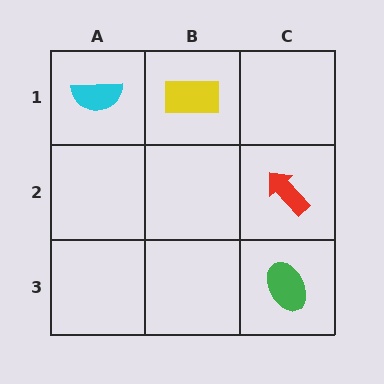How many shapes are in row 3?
1 shape.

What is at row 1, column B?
A yellow rectangle.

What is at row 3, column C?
A green ellipse.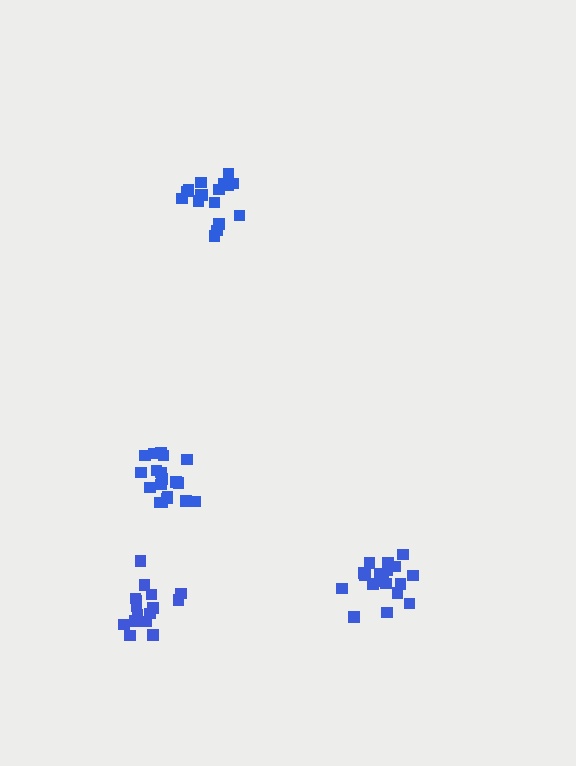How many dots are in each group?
Group 1: 17 dots, Group 2: 18 dots, Group 3: 19 dots, Group 4: 16 dots (70 total).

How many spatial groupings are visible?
There are 4 spatial groupings.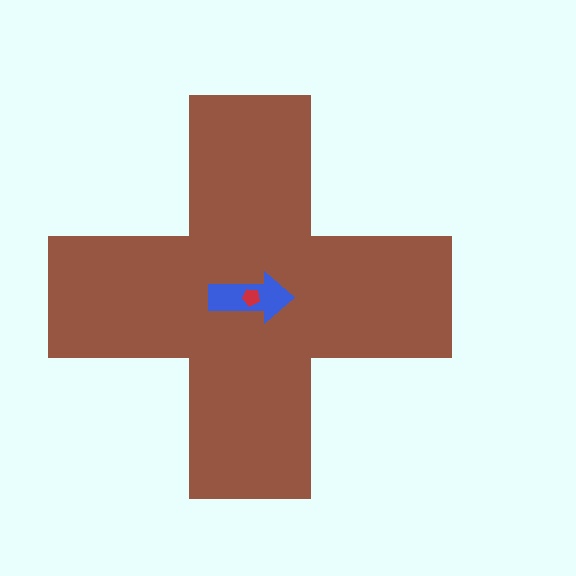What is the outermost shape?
The brown cross.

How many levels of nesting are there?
3.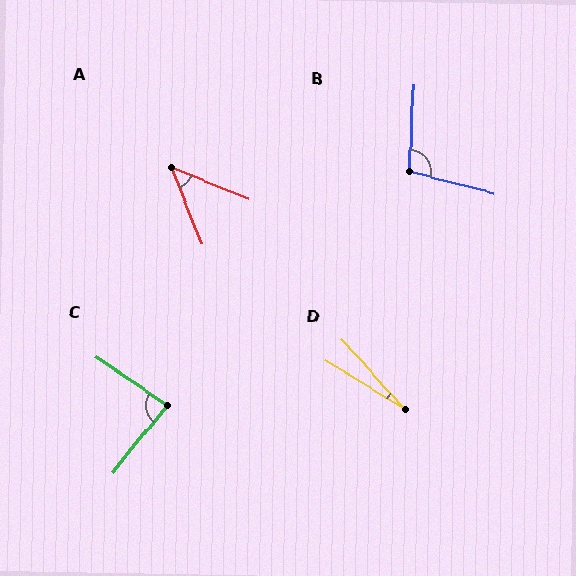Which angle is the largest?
B, at approximately 101 degrees.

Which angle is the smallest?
D, at approximately 16 degrees.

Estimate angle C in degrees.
Approximately 85 degrees.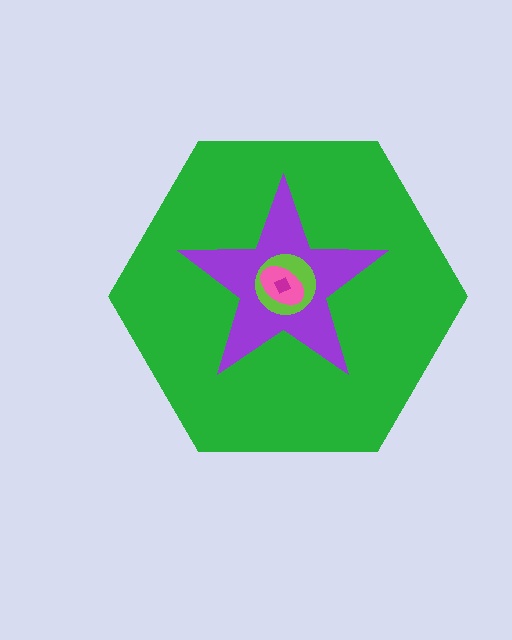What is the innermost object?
The magenta square.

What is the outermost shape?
The green hexagon.